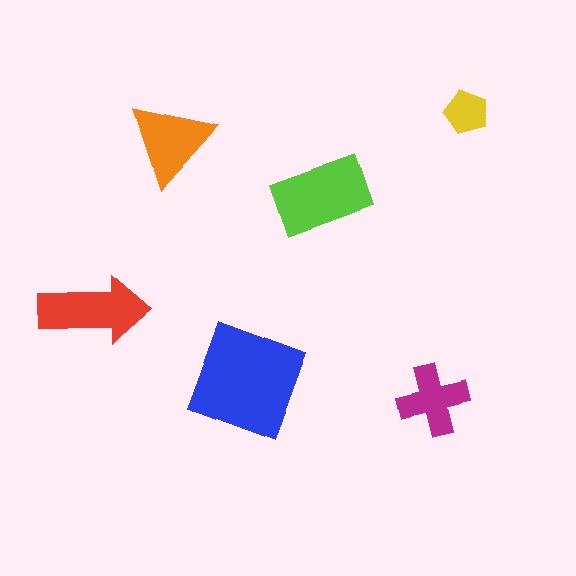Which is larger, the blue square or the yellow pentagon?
The blue square.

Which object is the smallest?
The yellow pentagon.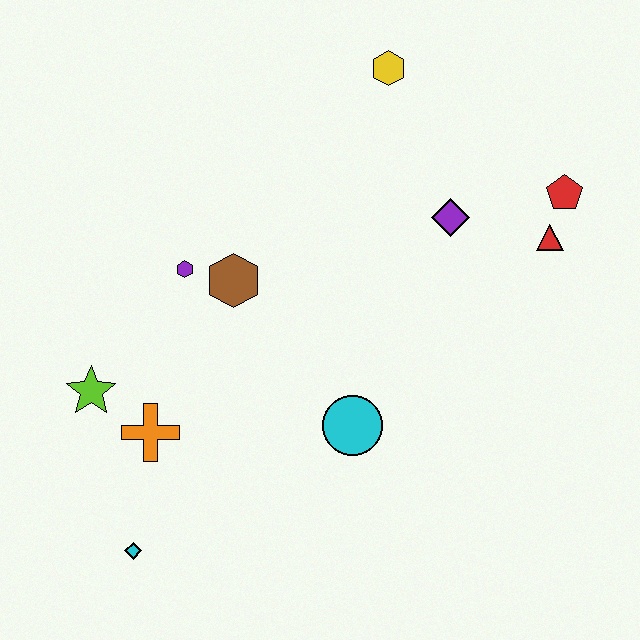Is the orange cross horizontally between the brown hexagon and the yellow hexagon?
No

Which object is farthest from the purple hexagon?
The red pentagon is farthest from the purple hexagon.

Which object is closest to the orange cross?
The lime star is closest to the orange cross.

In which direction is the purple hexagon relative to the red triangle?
The purple hexagon is to the left of the red triangle.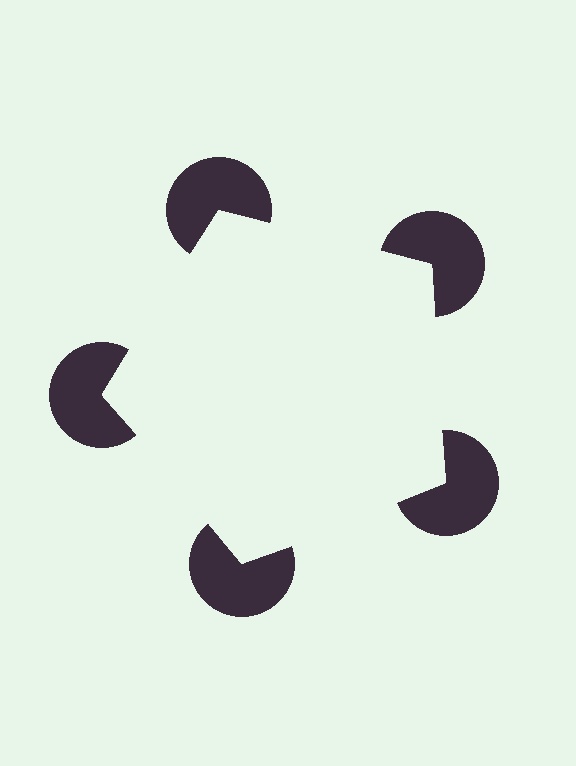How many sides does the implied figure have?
5 sides.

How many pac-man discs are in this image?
There are 5 — one at each vertex of the illusory pentagon.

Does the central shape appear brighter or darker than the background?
It typically appears slightly brighter than the background, even though no actual brightness change is drawn.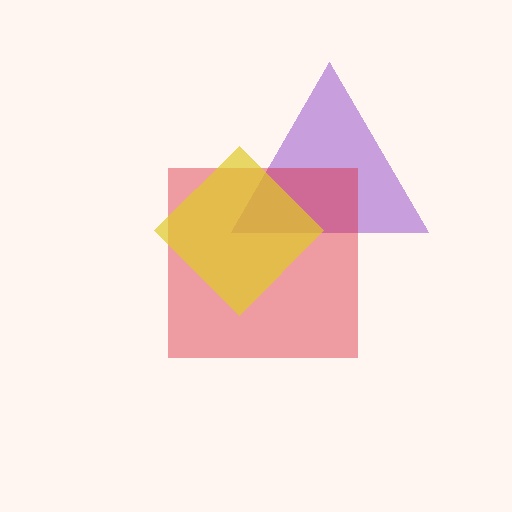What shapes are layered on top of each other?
The layered shapes are: a purple triangle, a red square, a yellow diamond.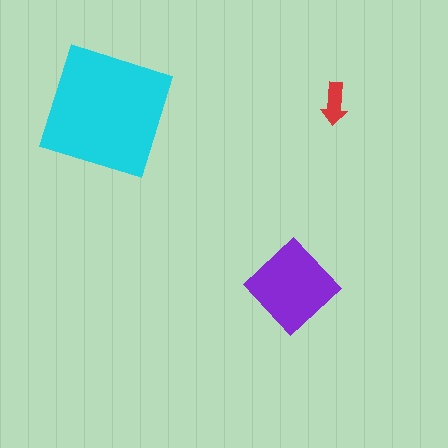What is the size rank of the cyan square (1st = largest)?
1st.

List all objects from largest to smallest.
The cyan square, the purple diamond, the red arrow.